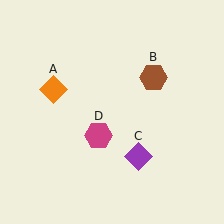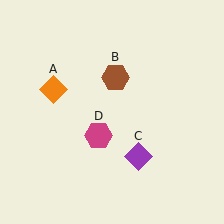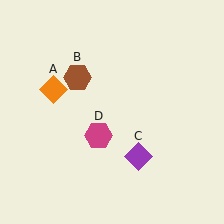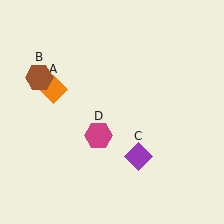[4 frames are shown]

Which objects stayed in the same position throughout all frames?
Orange diamond (object A) and purple diamond (object C) and magenta hexagon (object D) remained stationary.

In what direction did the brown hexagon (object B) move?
The brown hexagon (object B) moved left.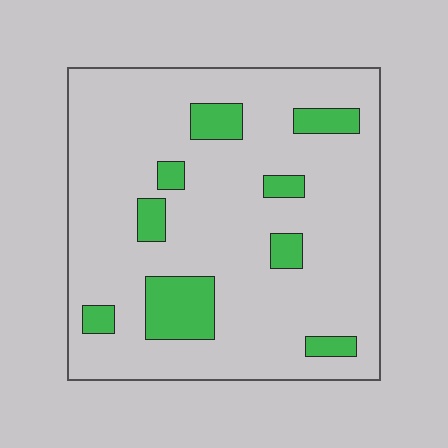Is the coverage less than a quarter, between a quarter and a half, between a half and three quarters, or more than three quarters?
Less than a quarter.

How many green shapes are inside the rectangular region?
9.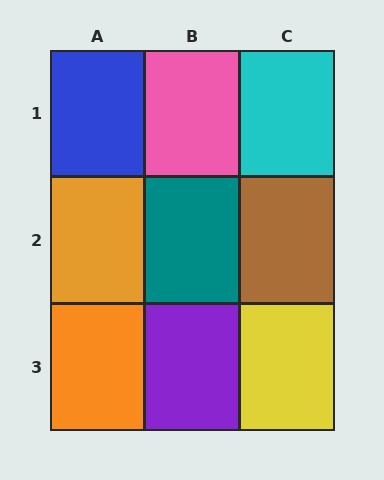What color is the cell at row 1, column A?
Blue.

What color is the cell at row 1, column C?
Cyan.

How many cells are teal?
1 cell is teal.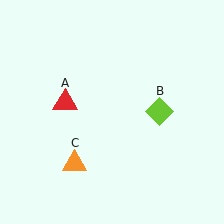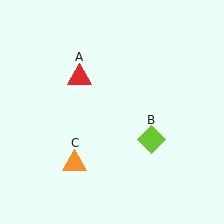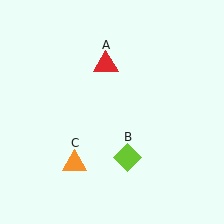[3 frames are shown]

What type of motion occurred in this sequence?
The red triangle (object A), lime diamond (object B) rotated clockwise around the center of the scene.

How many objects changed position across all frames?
2 objects changed position: red triangle (object A), lime diamond (object B).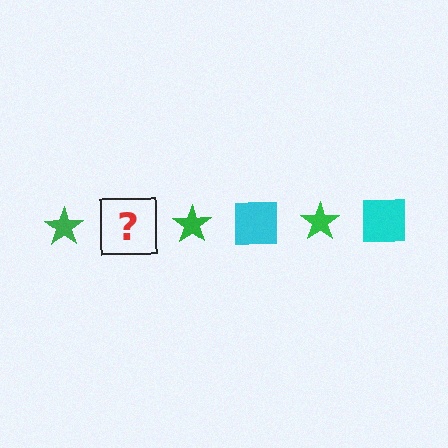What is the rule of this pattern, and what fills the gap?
The rule is that the pattern alternates between green star and cyan square. The gap should be filled with a cyan square.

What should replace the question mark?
The question mark should be replaced with a cyan square.